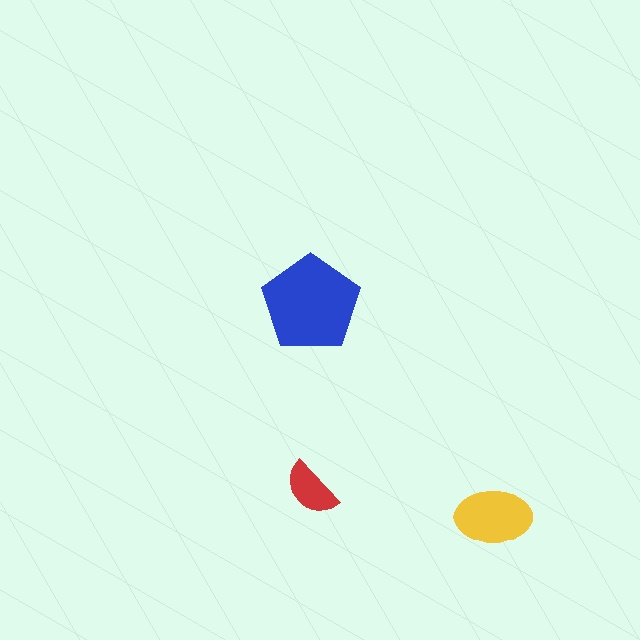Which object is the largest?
The blue pentagon.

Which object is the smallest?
The red semicircle.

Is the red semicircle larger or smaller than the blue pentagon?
Smaller.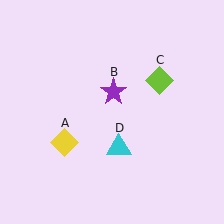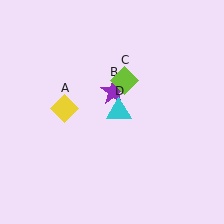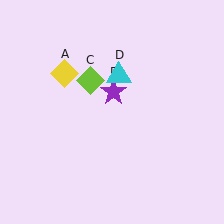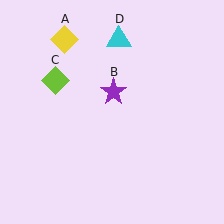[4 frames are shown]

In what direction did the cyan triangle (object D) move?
The cyan triangle (object D) moved up.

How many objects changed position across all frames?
3 objects changed position: yellow diamond (object A), lime diamond (object C), cyan triangle (object D).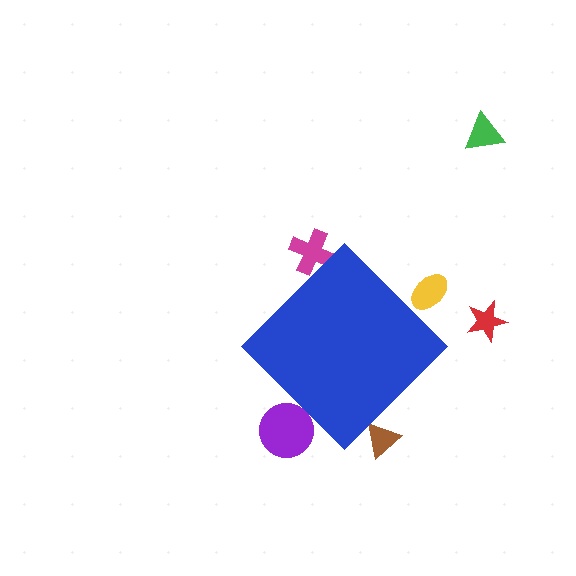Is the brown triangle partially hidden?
Yes, the brown triangle is partially hidden behind the blue diamond.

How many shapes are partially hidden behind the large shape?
4 shapes are partially hidden.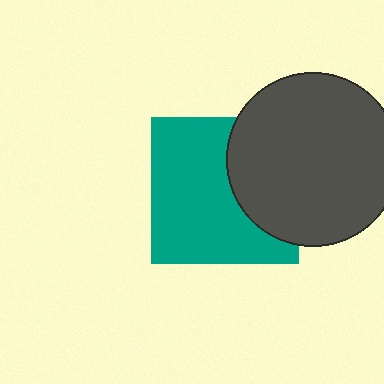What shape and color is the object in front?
The object in front is a dark gray circle.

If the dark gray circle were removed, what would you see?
You would see the complete teal square.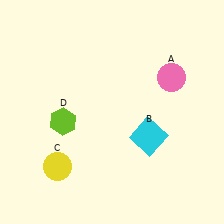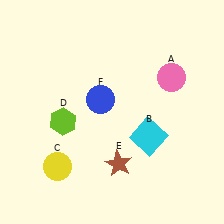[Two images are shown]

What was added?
A brown star (E), a blue circle (F) were added in Image 2.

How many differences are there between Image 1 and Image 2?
There are 2 differences between the two images.